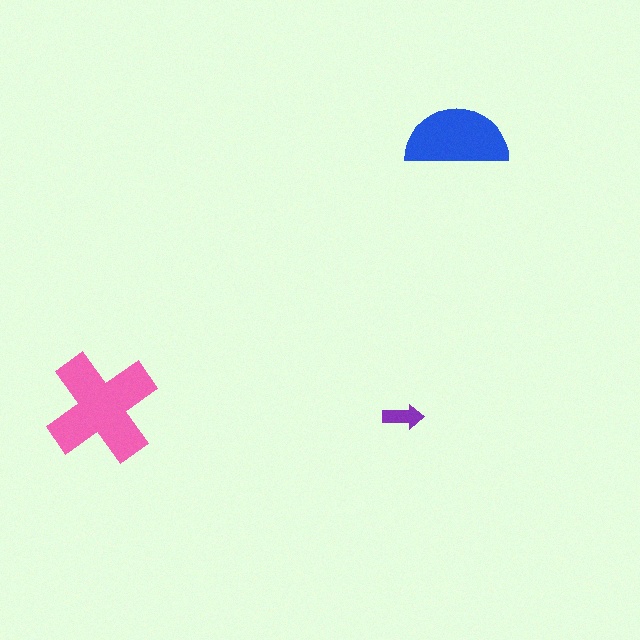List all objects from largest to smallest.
The pink cross, the blue semicircle, the purple arrow.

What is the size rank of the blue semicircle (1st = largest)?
2nd.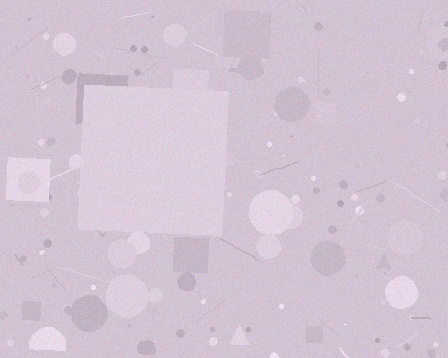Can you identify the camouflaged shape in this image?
The camouflaged shape is a square.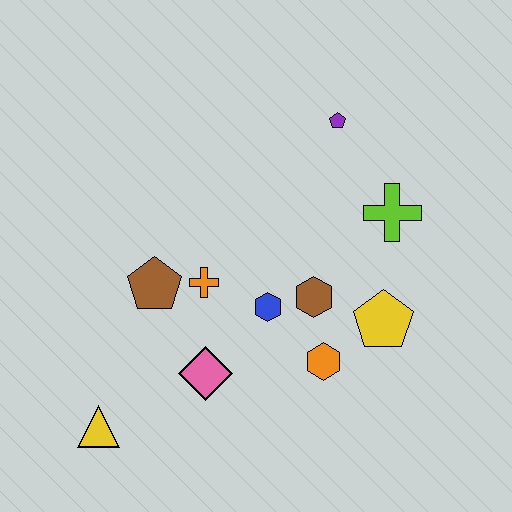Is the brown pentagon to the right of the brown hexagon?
No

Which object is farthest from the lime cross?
The yellow triangle is farthest from the lime cross.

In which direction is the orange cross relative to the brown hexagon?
The orange cross is to the left of the brown hexagon.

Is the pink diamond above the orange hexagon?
No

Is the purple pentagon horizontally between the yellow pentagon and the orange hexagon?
Yes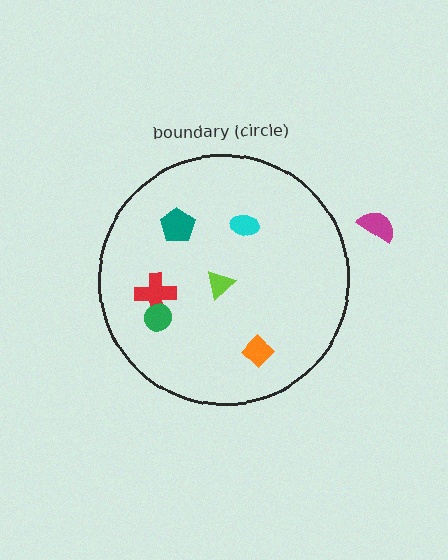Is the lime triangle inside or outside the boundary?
Inside.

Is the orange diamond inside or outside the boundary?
Inside.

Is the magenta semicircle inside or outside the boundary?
Outside.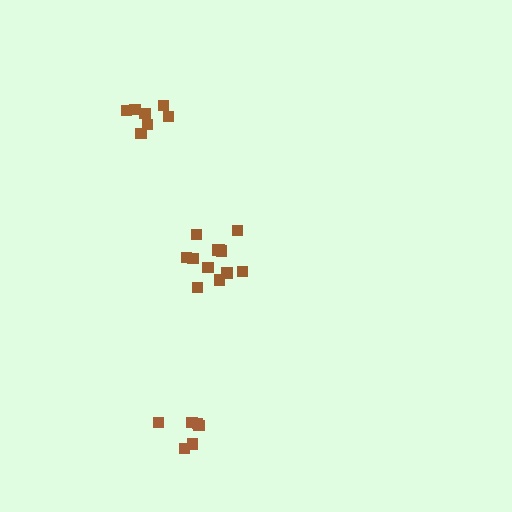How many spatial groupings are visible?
There are 3 spatial groupings.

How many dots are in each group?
Group 1: 7 dots, Group 2: 6 dots, Group 3: 12 dots (25 total).